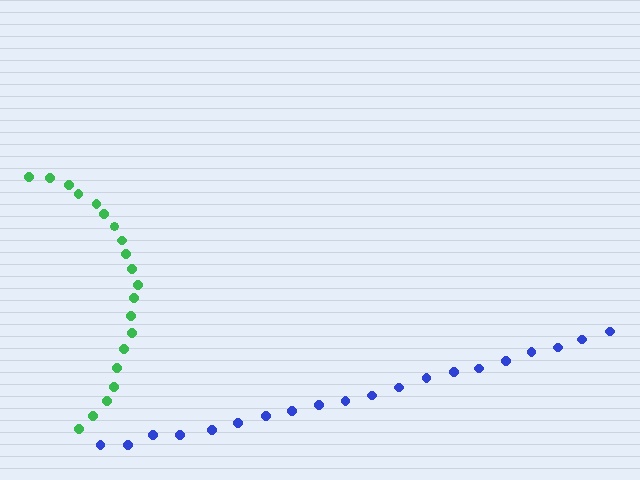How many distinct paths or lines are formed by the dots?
There are 2 distinct paths.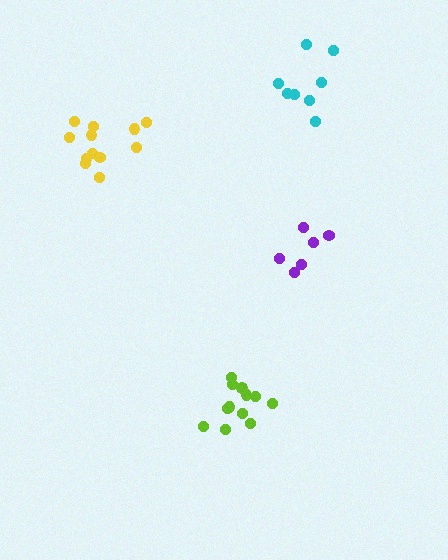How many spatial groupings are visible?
There are 4 spatial groupings.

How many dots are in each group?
Group 1: 12 dots, Group 2: 6 dots, Group 3: 8 dots, Group 4: 12 dots (38 total).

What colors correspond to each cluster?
The clusters are colored: lime, purple, cyan, yellow.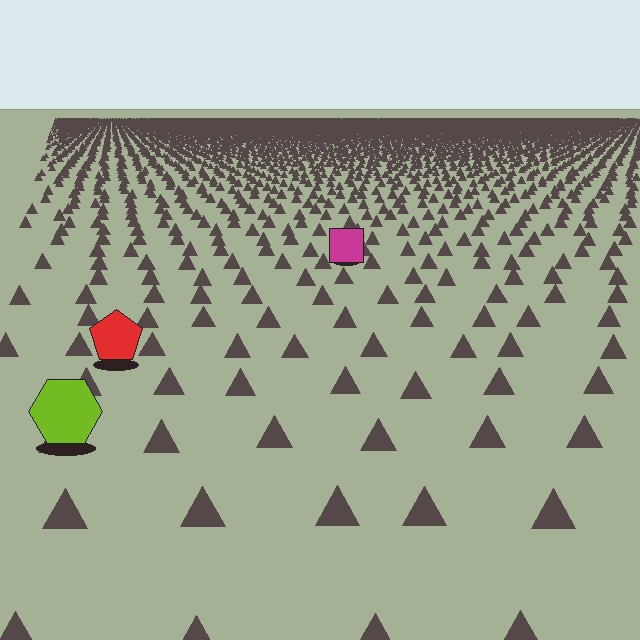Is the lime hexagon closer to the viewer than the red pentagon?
Yes. The lime hexagon is closer — you can tell from the texture gradient: the ground texture is coarser near it.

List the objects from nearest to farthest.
From nearest to farthest: the lime hexagon, the red pentagon, the magenta square.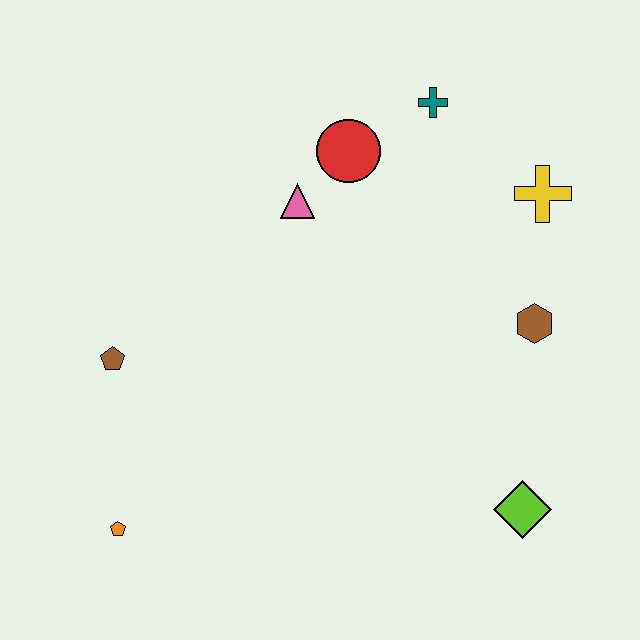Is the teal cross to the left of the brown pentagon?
No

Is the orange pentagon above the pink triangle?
No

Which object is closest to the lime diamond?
The brown hexagon is closest to the lime diamond.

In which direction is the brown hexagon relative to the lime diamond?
The brown hexagon is above the lime diamond.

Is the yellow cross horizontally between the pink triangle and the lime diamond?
No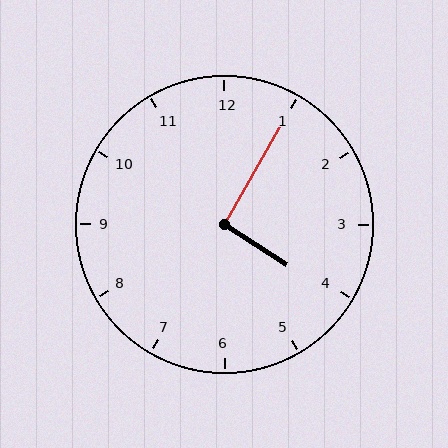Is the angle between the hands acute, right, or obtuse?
It is right.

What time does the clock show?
4:05.